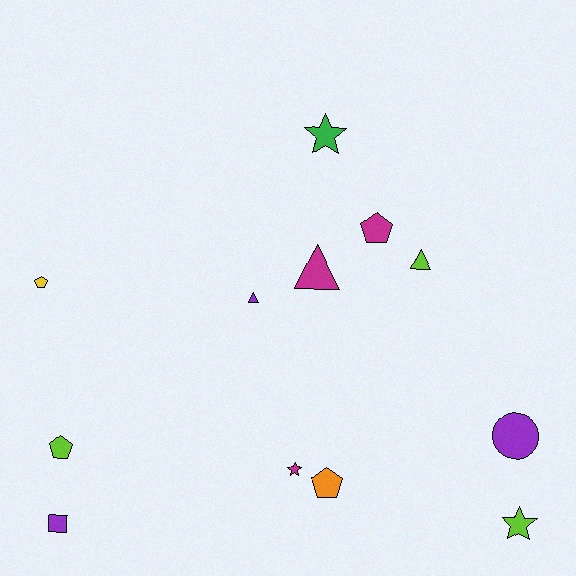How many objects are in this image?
There are 12 objects.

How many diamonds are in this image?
There are no diamonds.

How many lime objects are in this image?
There are 3 lime objects.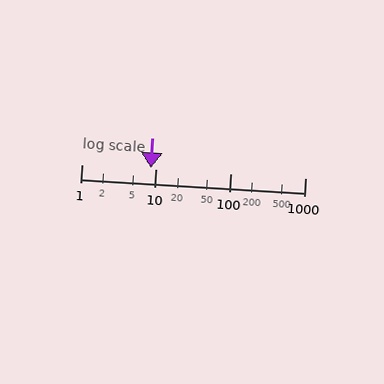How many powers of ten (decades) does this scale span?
The scale spans 3 decades, from 1 to 1000.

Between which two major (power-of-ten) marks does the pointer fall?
The pointer is between 1 and 10.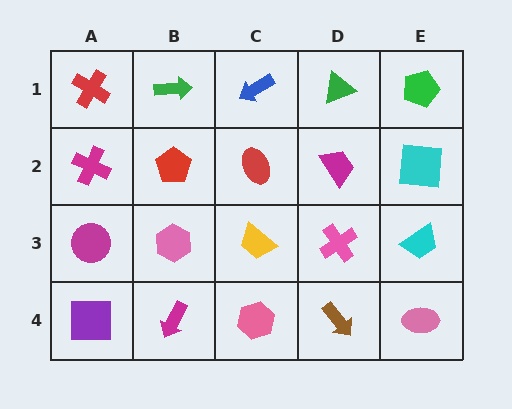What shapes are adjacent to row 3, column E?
A cyan square (row 2, column E), a pink ellipse (row 4, column E), a pink cross (row 3, column D).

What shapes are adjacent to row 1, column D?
A magenta trapezoid (row 2, column D), a blue arrow (row 1, column C), a green pentagon (row 1, column E).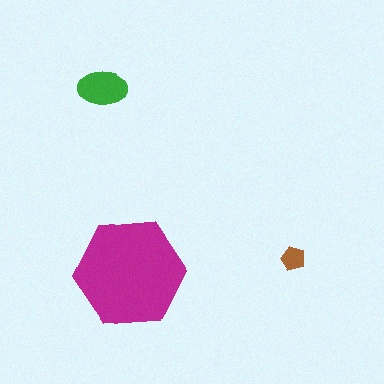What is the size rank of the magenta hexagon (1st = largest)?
1st.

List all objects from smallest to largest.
The brown pentagon, the green ellipse, the magenta hexagon.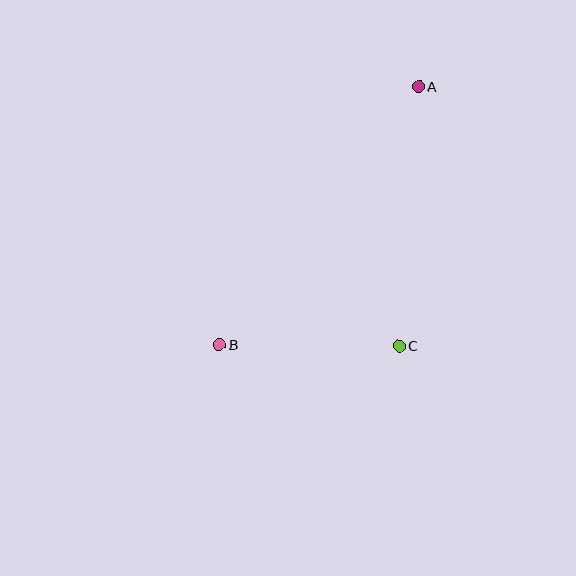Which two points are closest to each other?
Points B and C are closest to each other.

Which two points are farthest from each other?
Points A and B are farthest from each other.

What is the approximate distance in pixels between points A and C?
The distance between A and C is approximately 260 pixels.